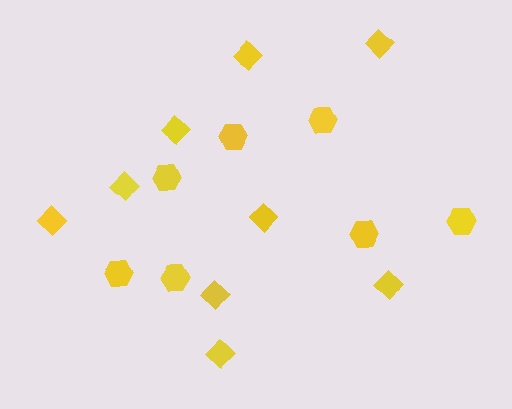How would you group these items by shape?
There are 2 groups: one group of diamonds (9) and one group of hexagons (7).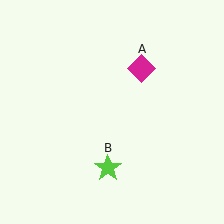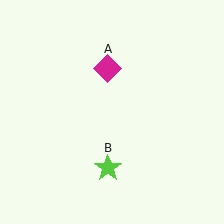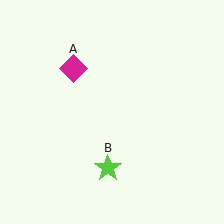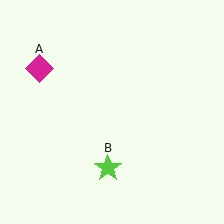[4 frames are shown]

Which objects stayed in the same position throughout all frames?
Lime star (object B) remained stationary.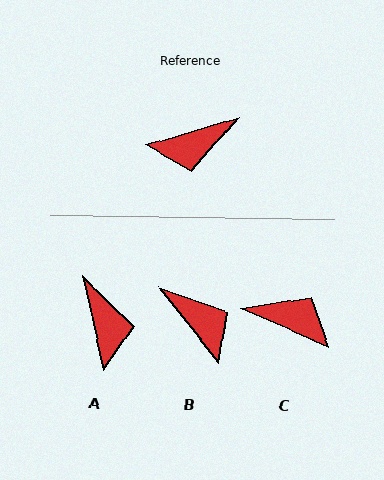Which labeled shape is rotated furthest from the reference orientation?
C, about 139 degrees away.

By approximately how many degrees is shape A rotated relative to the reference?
Approximately 85 degrees counter-clockwise.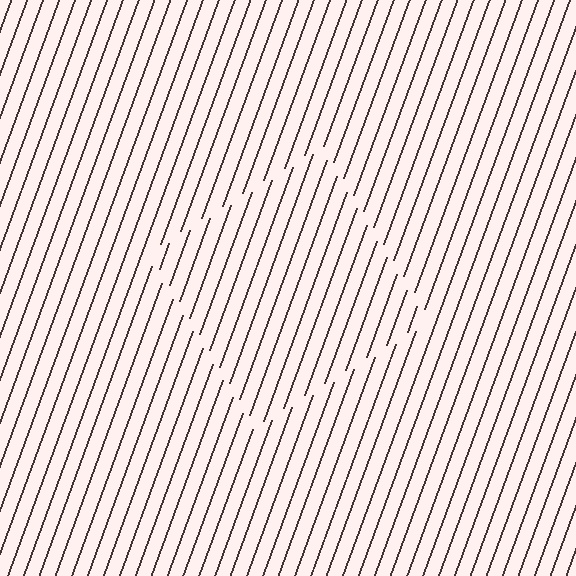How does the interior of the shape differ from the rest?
The interior of the shape contains the same grating, shifted by half a period — the contour is defined by the phase discontinuity where line-ends from the inner and outer gratings abut.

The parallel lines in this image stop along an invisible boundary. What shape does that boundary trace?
An illusory square. The interior of the shape contains the same grating, shifted by half a period — the contour is defined by the phase discontinuity where line-ends from the inner and outer gratings abut.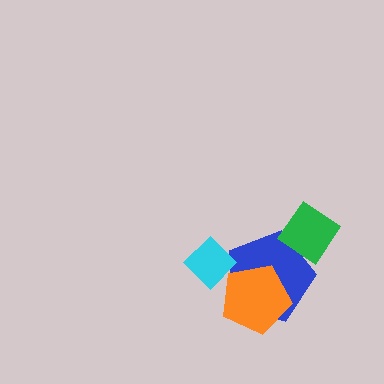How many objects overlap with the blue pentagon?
3 objects overlap with the blue pentagon.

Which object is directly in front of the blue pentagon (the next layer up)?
The cyan diamond is directly in front of the blue pentagon.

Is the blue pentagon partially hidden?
Yes, it is partially covered by another shape.